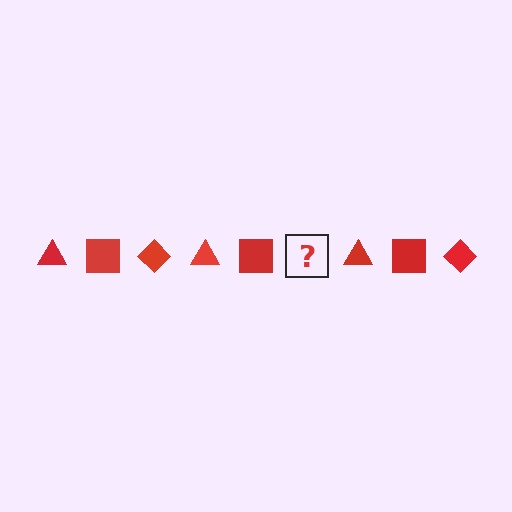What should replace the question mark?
The question mark should be replaced with a red diamond.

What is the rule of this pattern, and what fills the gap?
The rule is that the pattern cycles through triangle, square, diamond shapes in red. The gap should be filled with a red diamond.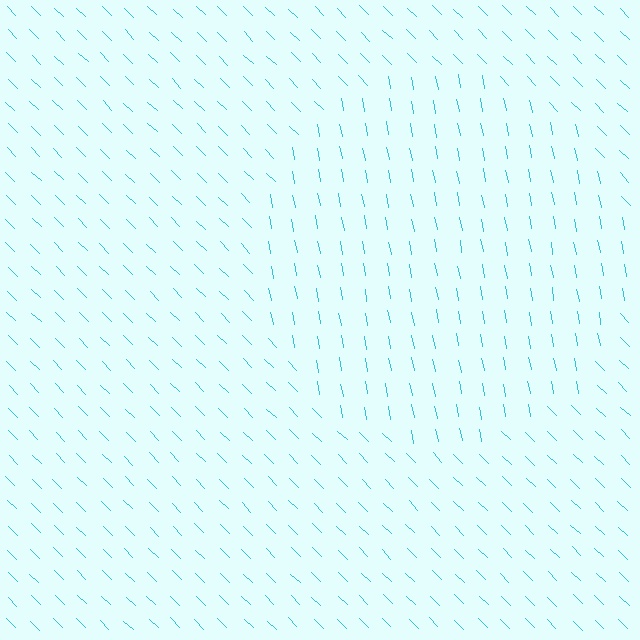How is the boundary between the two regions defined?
The boundary is defined purely by a change in line orientation (approximately 35 degrees difference). All lines are the same color and thickness.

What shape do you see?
I see a circle.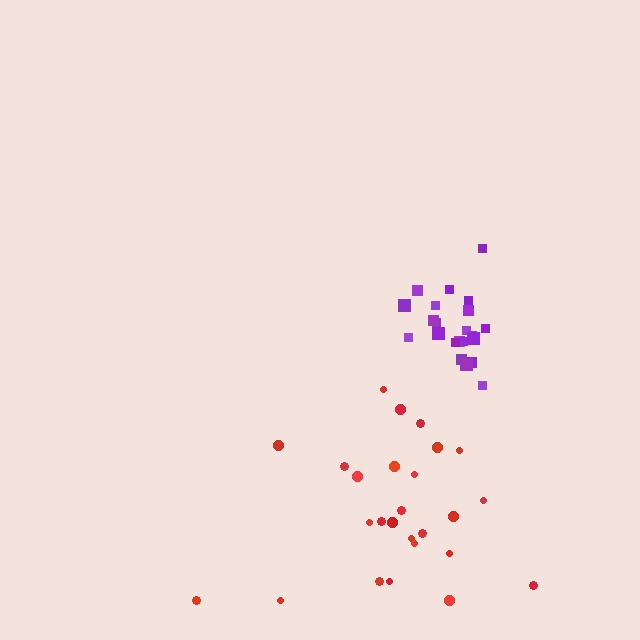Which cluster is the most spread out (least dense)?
Red.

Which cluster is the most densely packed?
Purple.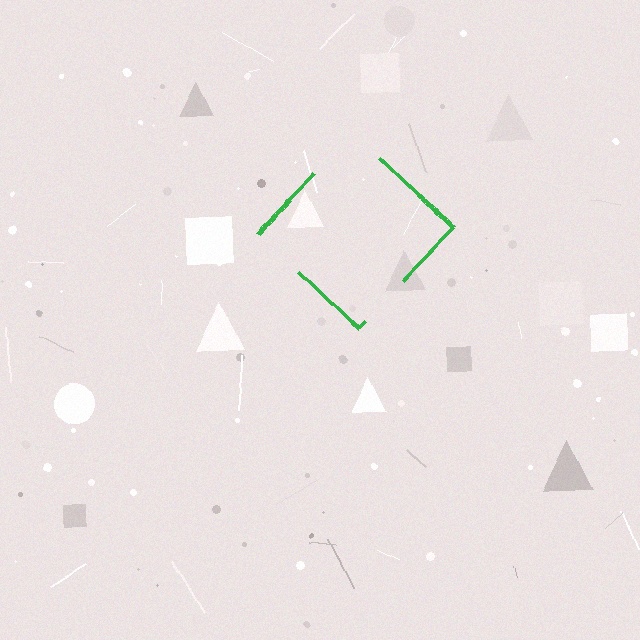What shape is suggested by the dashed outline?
The dashed outline suggests a diamond.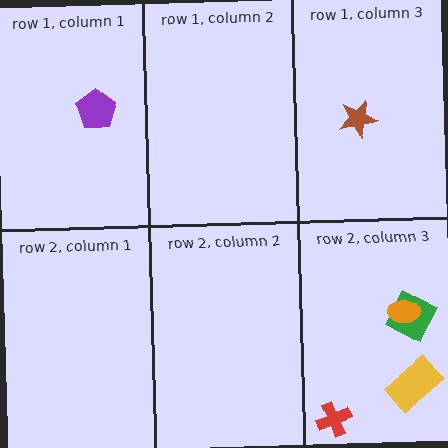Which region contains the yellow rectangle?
The row 2, column 3 region.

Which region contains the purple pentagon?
The row 1, column 1 region.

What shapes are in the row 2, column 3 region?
The yellow rectangle, the green square, the orange ellipse, the red cross.